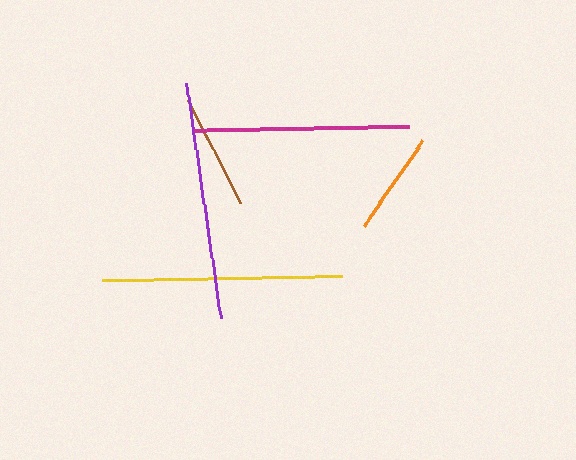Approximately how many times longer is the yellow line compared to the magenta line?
The yellow line is approximately 1.1 times the length of the magenta line.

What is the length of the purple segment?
The purple segment is approximately 238 pixels long.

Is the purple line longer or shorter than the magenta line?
The purple line is longer than the magenta line.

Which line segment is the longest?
The yellow line is the longest at approximately 240 pixels.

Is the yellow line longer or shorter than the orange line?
The yellow line is longer than the orange line.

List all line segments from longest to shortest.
From longest to shortest: yellow, purple, magenta, brown, orange.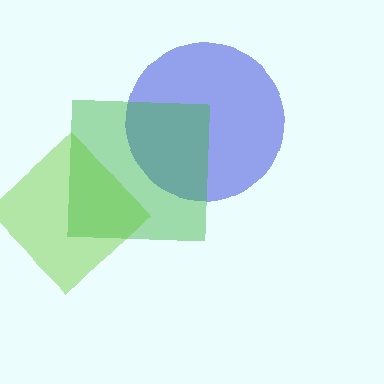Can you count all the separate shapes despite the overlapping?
Yes, there are 3 separate shapes.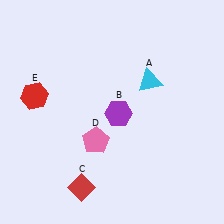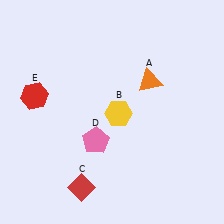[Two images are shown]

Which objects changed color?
A changed from cyan to orange. B changed from purple to yellow.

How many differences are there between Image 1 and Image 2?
There are 2 differences between the two images.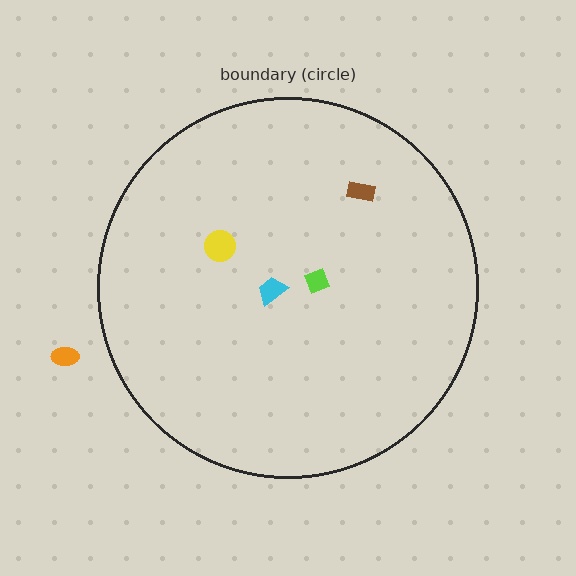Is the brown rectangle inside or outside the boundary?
Inside.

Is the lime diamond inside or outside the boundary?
Inside.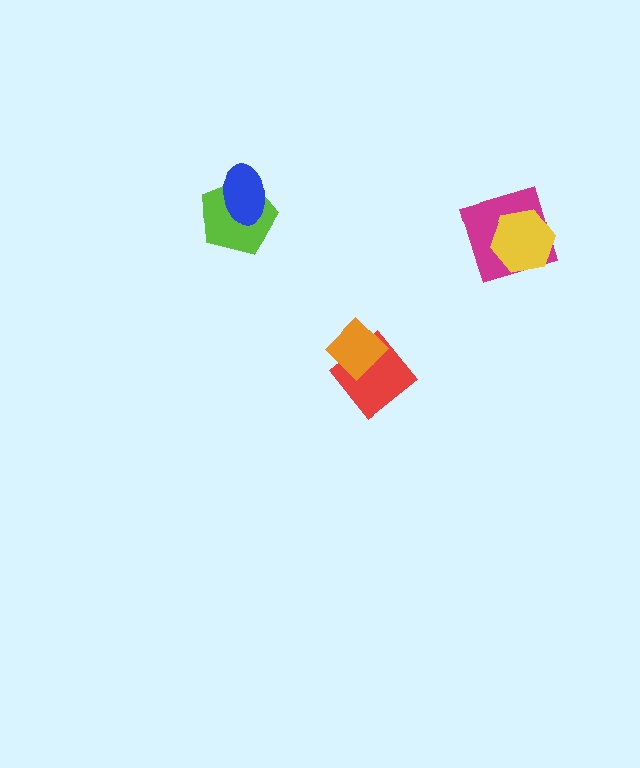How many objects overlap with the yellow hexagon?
1 object overlaps with the yellow hexagon.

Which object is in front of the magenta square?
The yellow hexagon is in front of the magenta square.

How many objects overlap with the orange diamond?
1 object overlaps with the orange diamond.